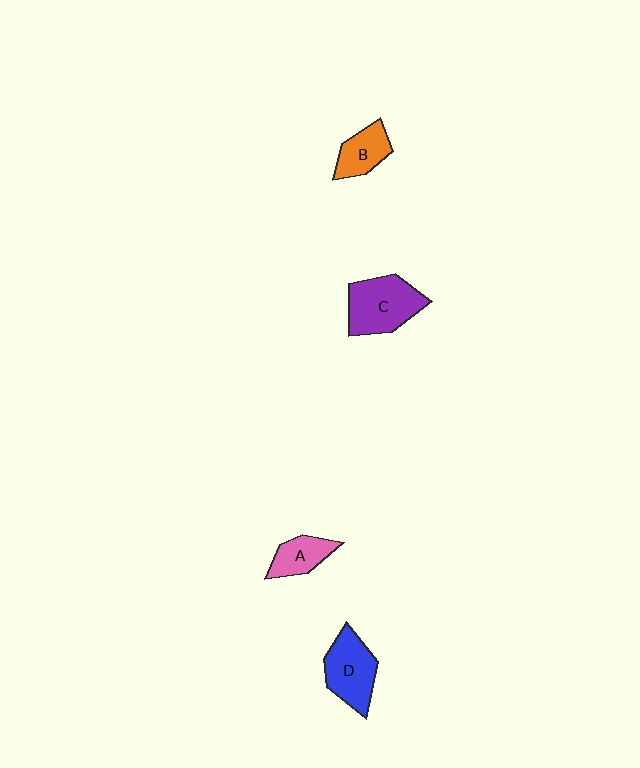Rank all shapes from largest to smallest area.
From largest to smallest: C (purple), D (blue), B (orange), A (pink).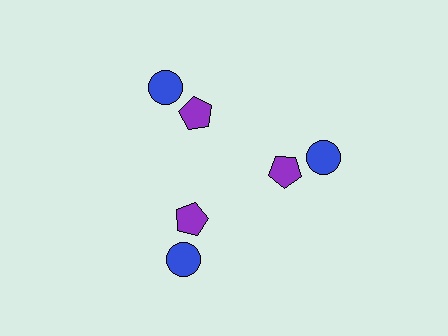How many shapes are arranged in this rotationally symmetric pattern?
There are 6 shapes, arranged in 3 groups of 2.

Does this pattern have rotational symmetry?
Yes, this pattern has 3-fold rotational symmetry. It looks the same after rotating 120 degrees around the center.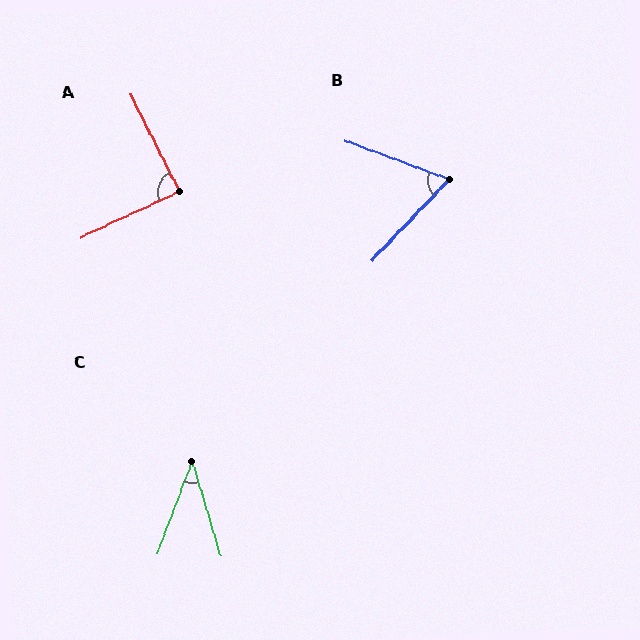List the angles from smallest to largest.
C (37°), B (67°), A (89°).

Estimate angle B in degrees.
Approximately 67 degrees.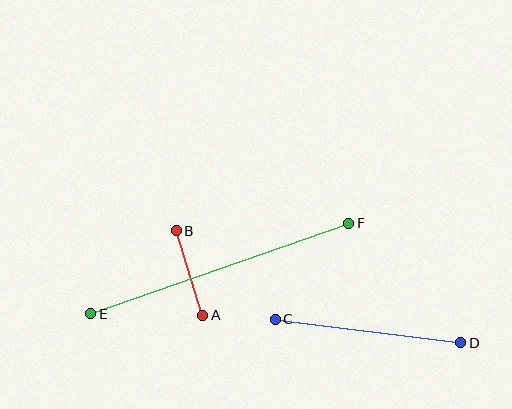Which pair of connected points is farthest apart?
Points E and F are farthest apart.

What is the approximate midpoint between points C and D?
The midpoint is at approximately (368, 331) pixels.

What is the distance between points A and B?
The distance is approximately 89 pixels.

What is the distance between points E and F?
The distance is approximately 273 pixels.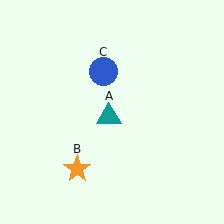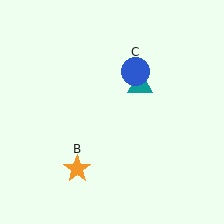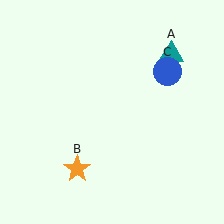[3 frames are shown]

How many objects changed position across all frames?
2 objects changed position: teal triangle (object A), blue circle (object C).